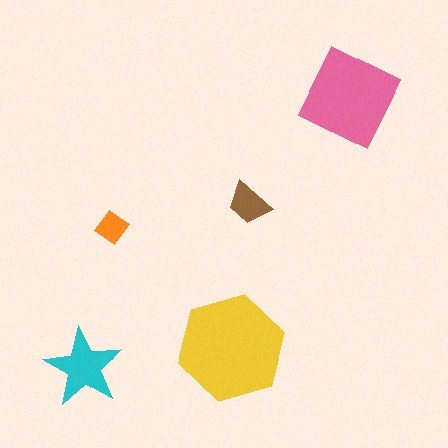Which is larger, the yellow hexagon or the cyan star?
The yellow hexagon.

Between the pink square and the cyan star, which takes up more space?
The pink square.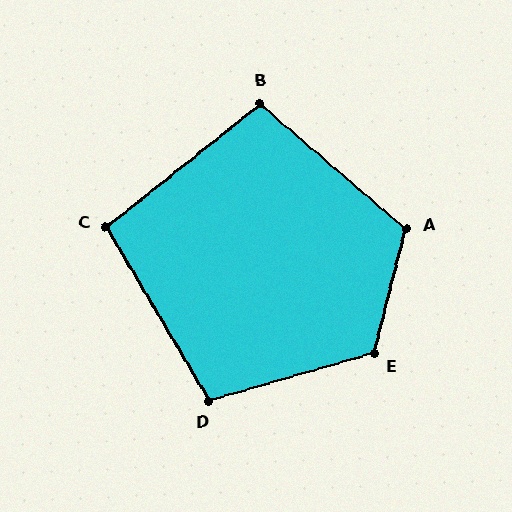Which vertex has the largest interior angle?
E, at approximately 121 degrees.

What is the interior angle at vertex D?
Approximately 104 degrees (obtuse).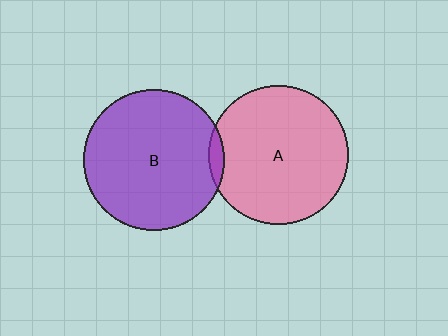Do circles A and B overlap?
Yes.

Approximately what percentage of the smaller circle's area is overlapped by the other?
Approximately 5%.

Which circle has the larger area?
Circle B (purple).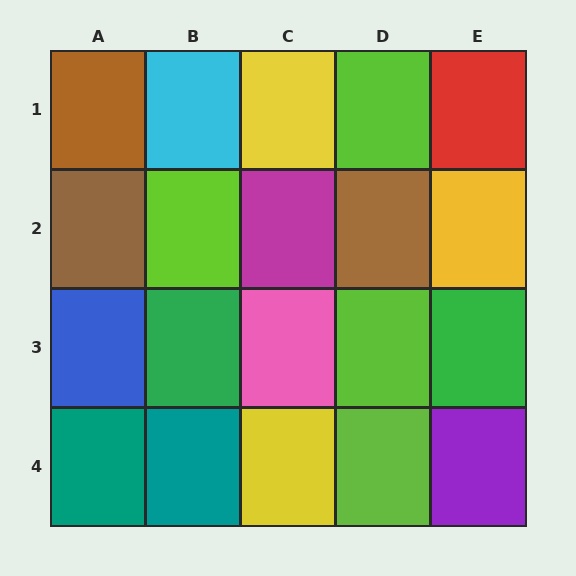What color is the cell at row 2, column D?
Brown.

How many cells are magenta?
1 cell is magenta.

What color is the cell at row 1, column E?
Red.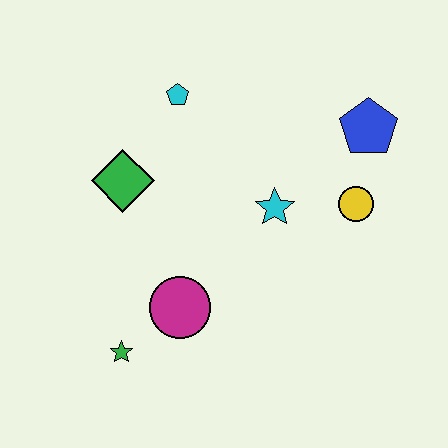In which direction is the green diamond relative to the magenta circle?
The green diamond is above the magenta circle.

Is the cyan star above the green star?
Yes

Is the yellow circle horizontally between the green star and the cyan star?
No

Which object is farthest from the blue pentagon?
The green star is farthest from the blue pentagon.